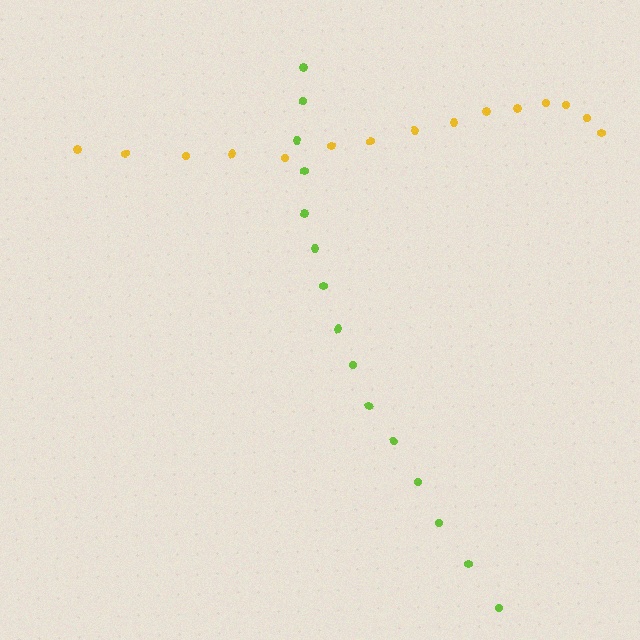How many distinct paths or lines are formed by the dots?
There are 2 distinct paths.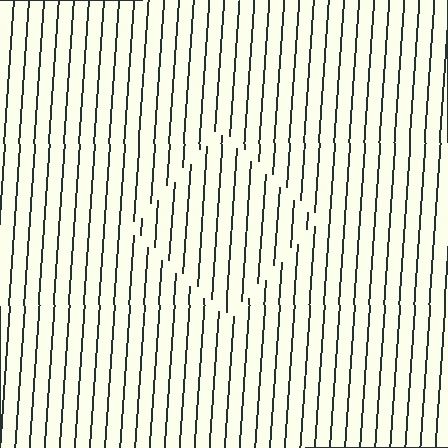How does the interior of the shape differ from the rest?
The interior of the shape contains the same grating, shifted by half a period — the contour is defined by the phase discontinuity where line-ends from the inner and outer gratings abut.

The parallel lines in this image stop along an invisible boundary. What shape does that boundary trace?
An illusory square. The interior of the shape contains the same grating, shifted by half a period — the contour is defined by the phase discontinuity where line-ends from the inner and outer gratings abut.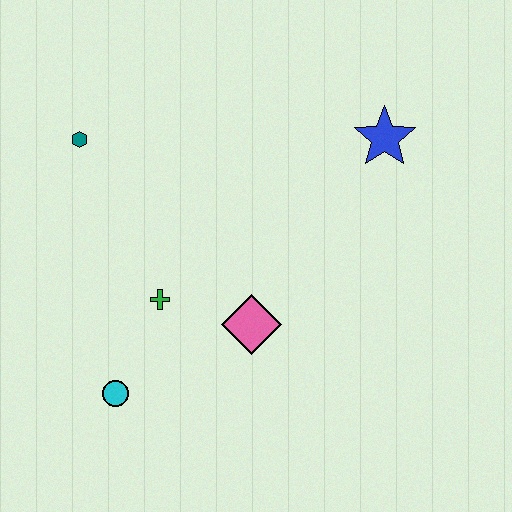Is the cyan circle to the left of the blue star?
Yes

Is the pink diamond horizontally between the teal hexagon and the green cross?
No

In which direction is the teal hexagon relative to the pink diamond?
The teal hexagon is above the pink diamond.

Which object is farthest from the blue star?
The cyan circle is farthest from the blue star.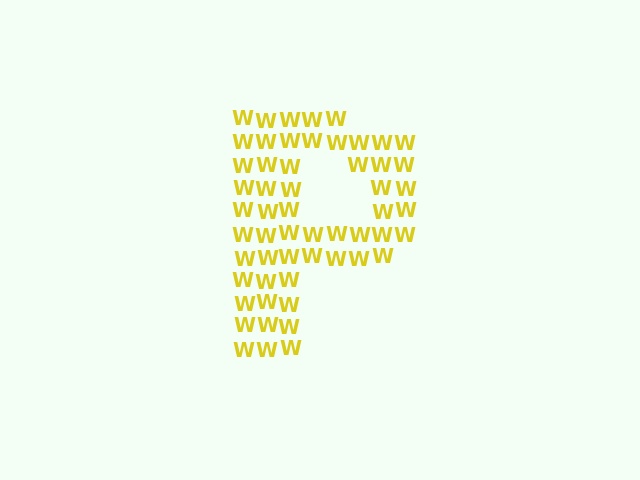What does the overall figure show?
The overall figure shows the letter P.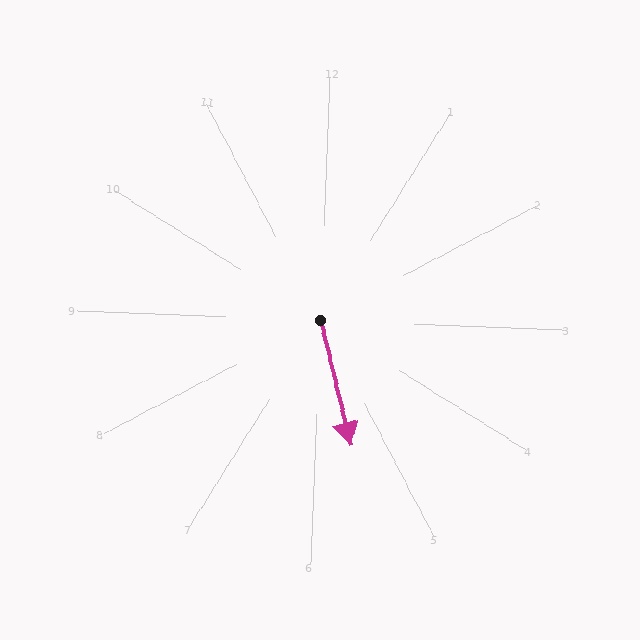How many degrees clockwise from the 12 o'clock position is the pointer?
Approximately 164 degrees.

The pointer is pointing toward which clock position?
Roughly 5 o'clock.